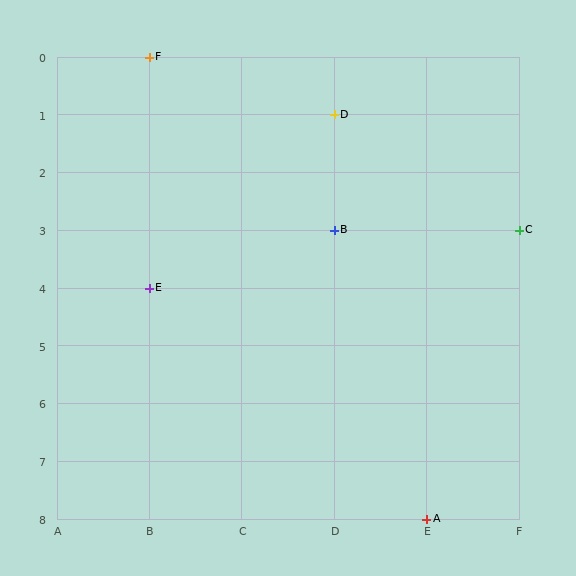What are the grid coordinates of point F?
Point F is at grid coordinates (B, 0).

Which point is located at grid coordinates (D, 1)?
Point D is at (D, 1).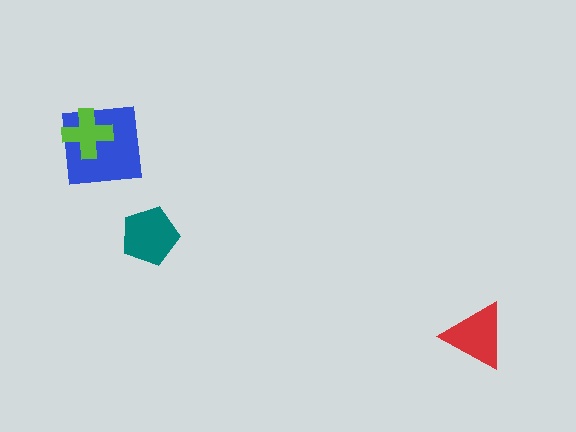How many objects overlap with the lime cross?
1 object overlaps with the lime cross.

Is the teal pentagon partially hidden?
No, no other shape covers it.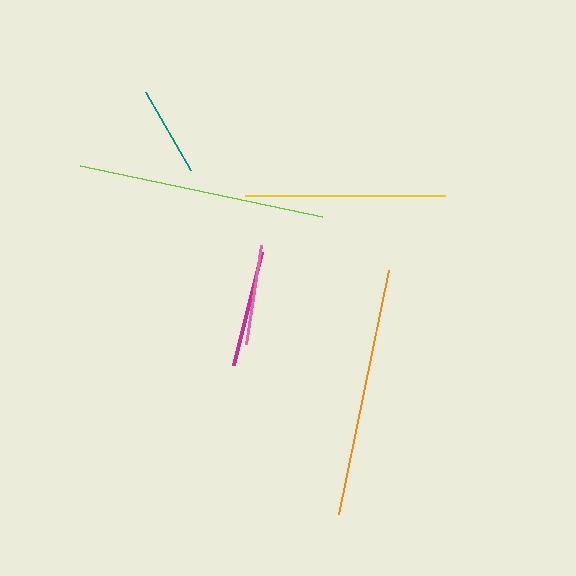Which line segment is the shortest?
The teal line is the shortest at approximately 91 pixels.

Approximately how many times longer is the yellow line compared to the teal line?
The yellow line is approximately 2.2 times the length of the teal line.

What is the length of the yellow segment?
The yellow segment is approximately 200 pixels long.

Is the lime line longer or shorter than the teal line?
The lime line is longer than the teal line.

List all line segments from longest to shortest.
From longest to shortest: orange, lime, yellow, magenta, pink, teal.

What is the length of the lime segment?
The lime segment is approximately 247 pixels long.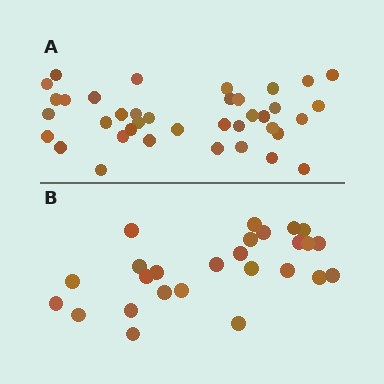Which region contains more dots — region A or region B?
Region A (the top region) has more dots.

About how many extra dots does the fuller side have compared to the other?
Region A has roughly 12 or so more dots than region B.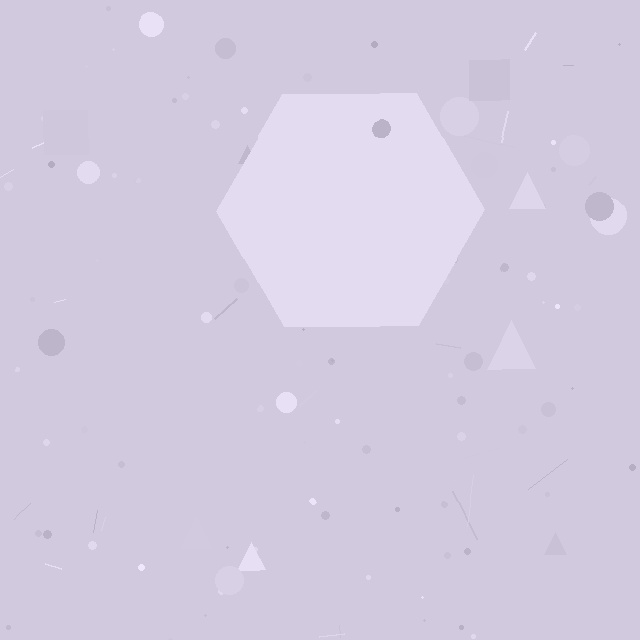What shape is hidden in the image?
A hexagon is hidden in the image.